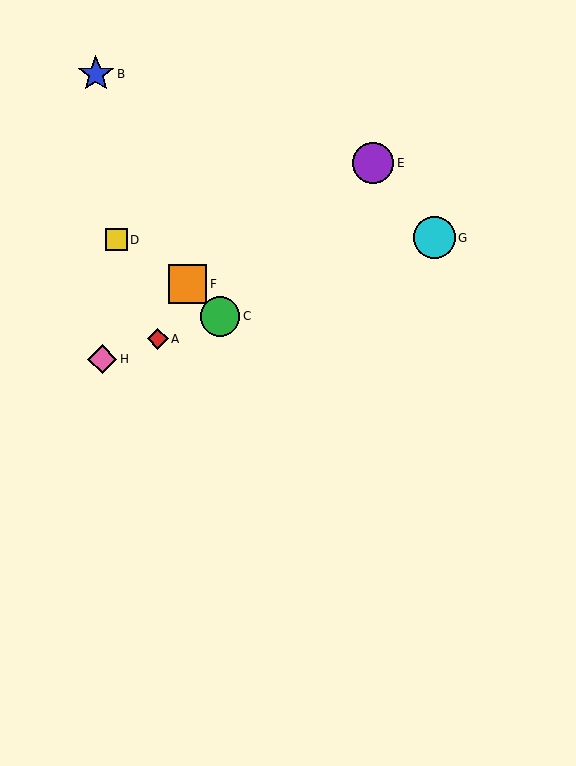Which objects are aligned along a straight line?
Objects A, C, G, H are aligned along a straight line.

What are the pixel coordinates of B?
Object B is at (96, 74).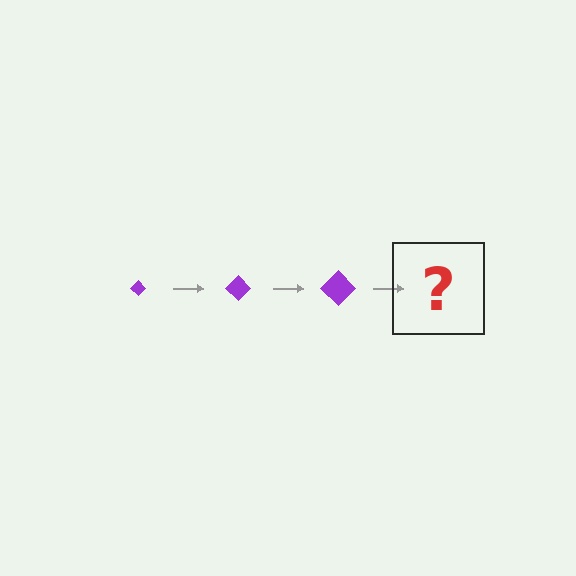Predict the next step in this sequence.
The next step is a purple diamond, larger than the previous one.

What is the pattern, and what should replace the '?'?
The pattern is that the diamond gets progressively larger each step. The '?' should be a purple diamond, larger than the previous one.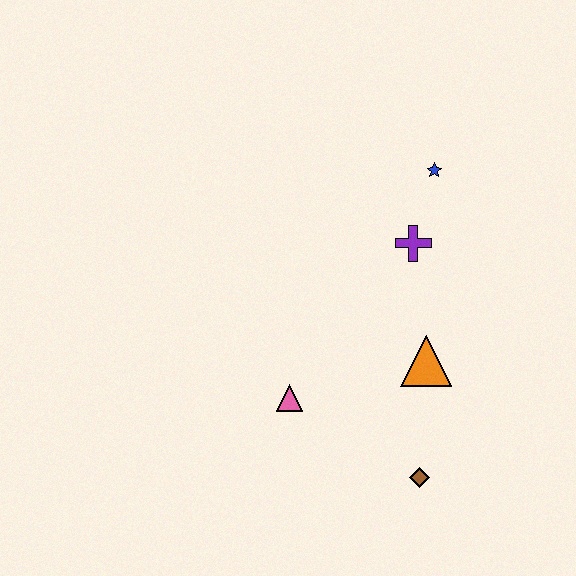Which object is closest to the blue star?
The purple cross is closest to the blue star.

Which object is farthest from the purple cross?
The brown diamond is farthest from the purple cross.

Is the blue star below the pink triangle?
No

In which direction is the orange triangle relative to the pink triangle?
The orange triangle is to the right of the pink triangle.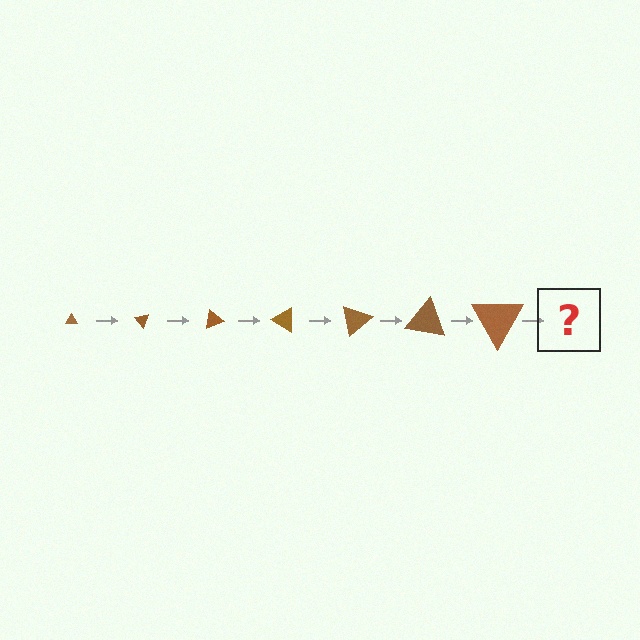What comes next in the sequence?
The next element should be a triangle, larger than the previous one and rotated 350 degrees from the start.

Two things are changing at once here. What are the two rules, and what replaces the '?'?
The two rules are that the triangle grows larger each step and it rotates 50 degrees each step. The '?' should be a triangle, larger than the previous one and rotated 350 degrees from the start.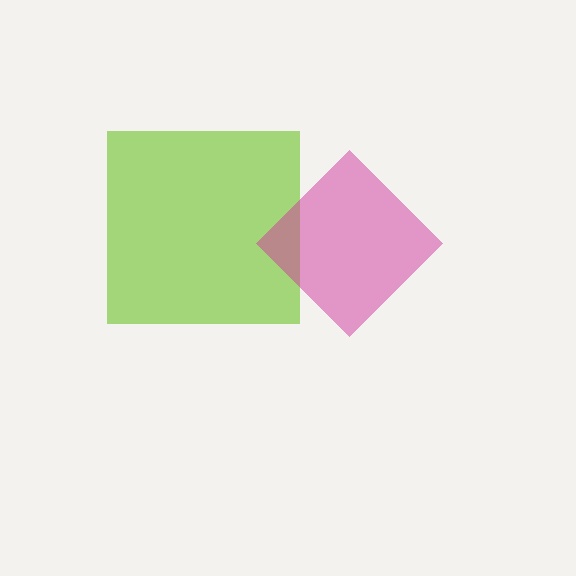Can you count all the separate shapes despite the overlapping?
Yes, there are 2 separate shapes.